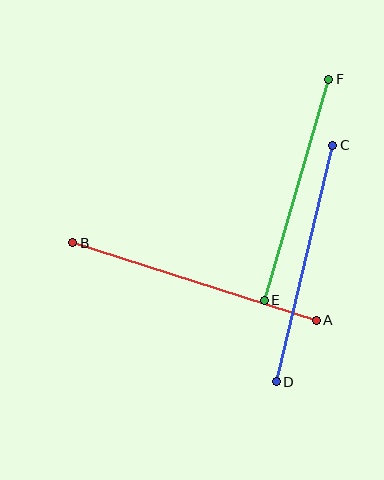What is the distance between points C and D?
The distance is approximately 243 pixels.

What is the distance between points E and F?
The distance is approximately 230 pixels.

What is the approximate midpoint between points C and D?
The midpoint is at approximately (304, 263) pixels.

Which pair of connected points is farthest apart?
Points A and B are farthest apart.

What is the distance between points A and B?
The distance is approximately 255 pixels.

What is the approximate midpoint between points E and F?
The midpoint is at approximately (296, 190) pixels.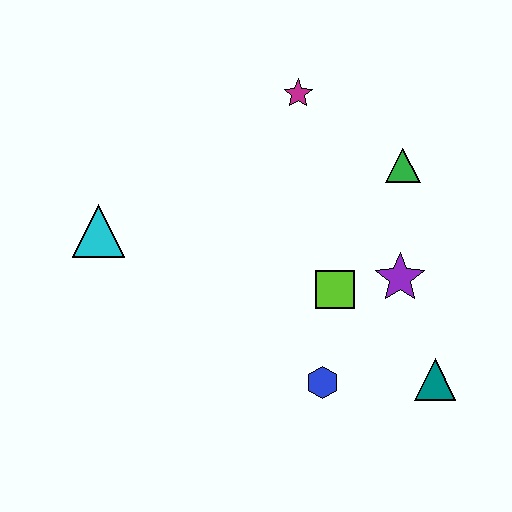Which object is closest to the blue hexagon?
The lime square is closest to the blue hexagon.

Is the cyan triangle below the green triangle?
Yes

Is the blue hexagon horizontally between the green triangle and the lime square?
No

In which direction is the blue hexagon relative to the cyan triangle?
The blue hexagon is to the right of the cyan triangle.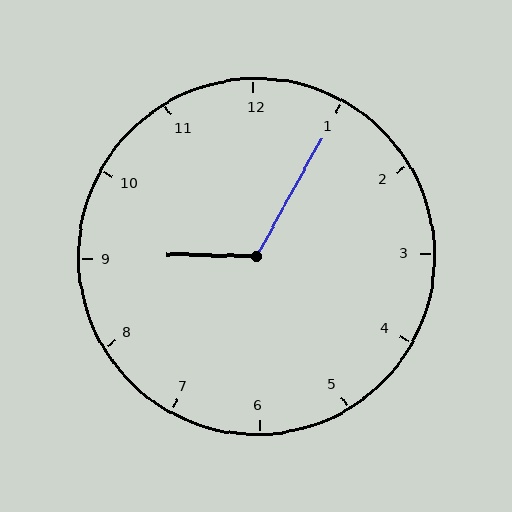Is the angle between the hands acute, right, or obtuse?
It is obtuse.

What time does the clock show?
9:05.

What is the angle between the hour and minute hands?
Approximately 118 degrees.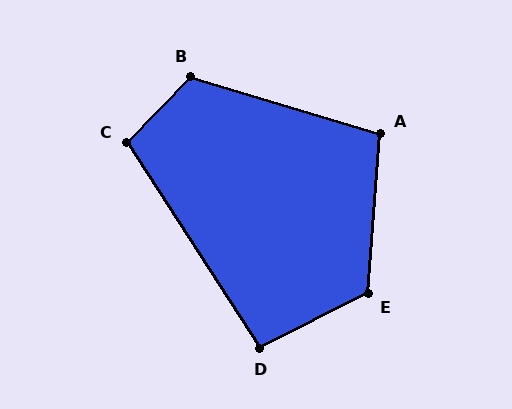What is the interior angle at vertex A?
Approximately 102 degrees (obtuse).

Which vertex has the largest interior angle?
E, at approximately 121 degrees.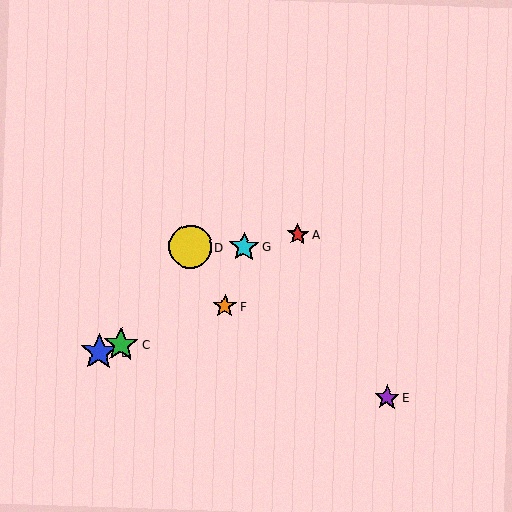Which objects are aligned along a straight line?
Objects B, C, F are aligned along a straight line.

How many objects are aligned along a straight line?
3 objects (B, C, F) are aligned along a straight line.